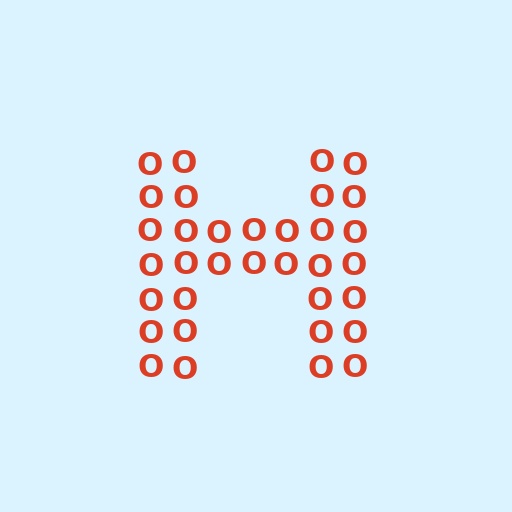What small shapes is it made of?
It is made of small letter O's.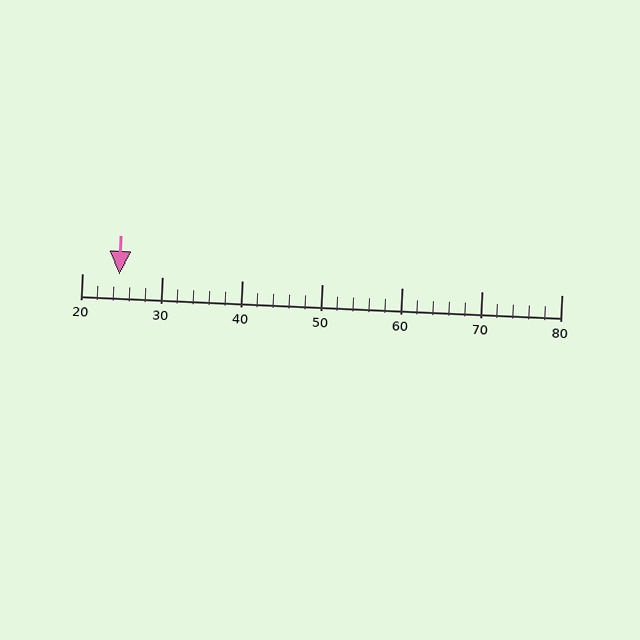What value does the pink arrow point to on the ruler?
The pink arrow points to approximately 25.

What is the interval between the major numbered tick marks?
The major tick marks are spaced 10 units apart.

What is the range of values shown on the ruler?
The ruler shows values from 20 to 80.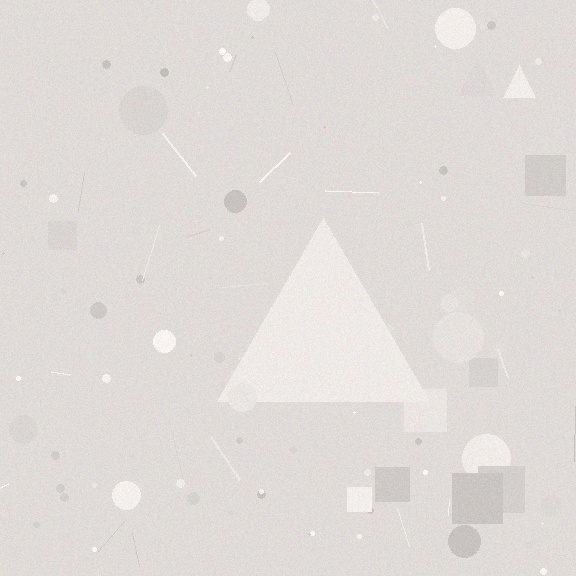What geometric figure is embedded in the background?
A triangle is embedded in the background.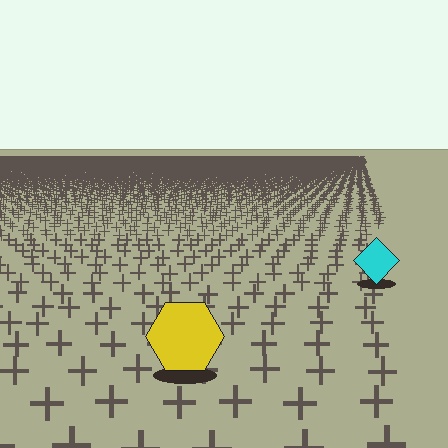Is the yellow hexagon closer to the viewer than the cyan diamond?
Yes. The yellow hexagon is closer — you can tell from the texture gradient: the ground texture is coarser near it.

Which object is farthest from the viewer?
The cyan diamond is farthest from the viewer. It appears smaller and the ground texture around it is denser.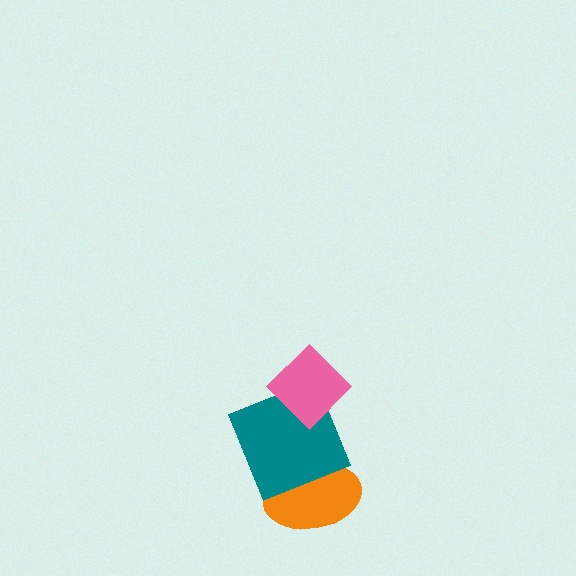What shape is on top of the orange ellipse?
The teal square is on top of the orange ellipse.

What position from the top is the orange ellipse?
The orange ellipse is 3rd from the top.